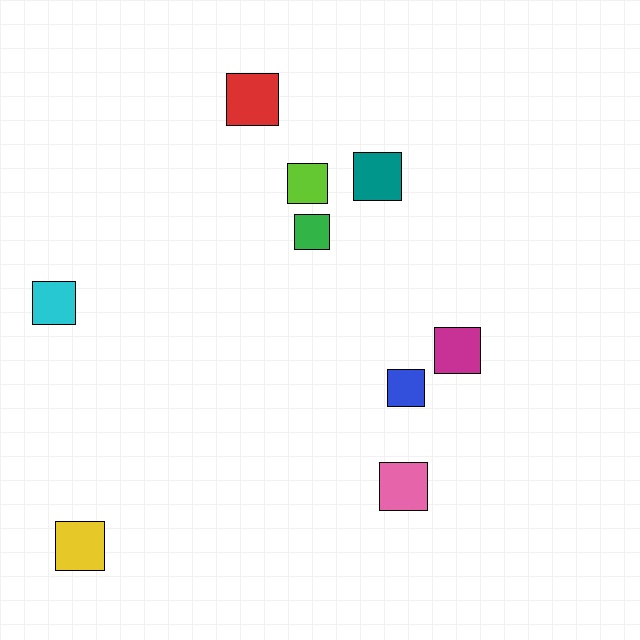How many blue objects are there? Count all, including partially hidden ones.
There is 1 blue object.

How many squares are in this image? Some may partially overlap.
There are 9 squares.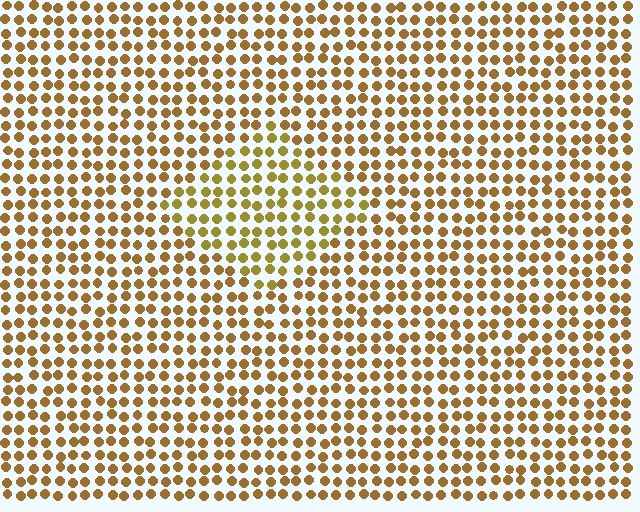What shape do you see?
I see a diamond.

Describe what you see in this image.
The image is filled with small brown elements in a uniform arrangement. A diamond-shaped region is visible where the elements are tinted to a slightly different hue, forming a subtle color boundary.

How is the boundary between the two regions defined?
The boundary is defined purely by a slight shift in hue (about 19 degrees). Spacing, size, and orientation are identical on both sides.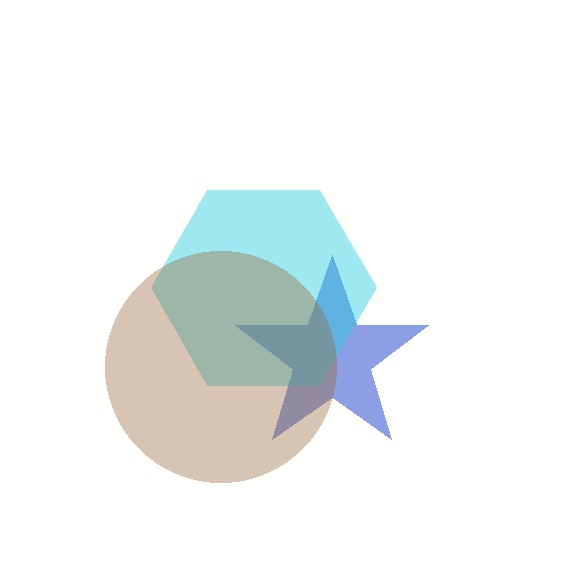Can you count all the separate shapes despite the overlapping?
Yes, there are 3 separate shapes.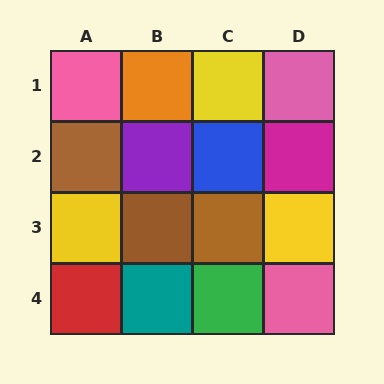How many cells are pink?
3 cells are pink.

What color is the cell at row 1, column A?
Pink.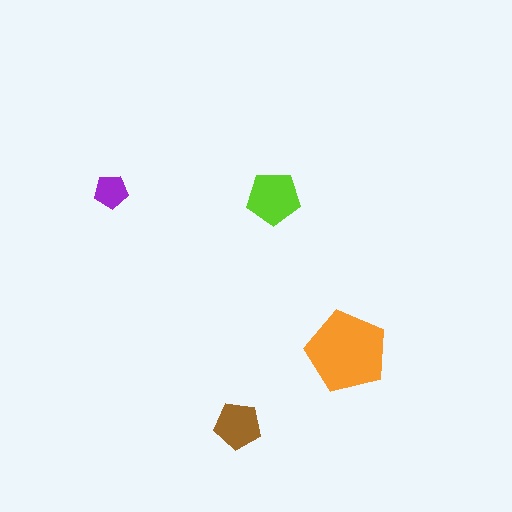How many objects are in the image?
There are 4 objects in the image.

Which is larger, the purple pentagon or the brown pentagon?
The brown one.